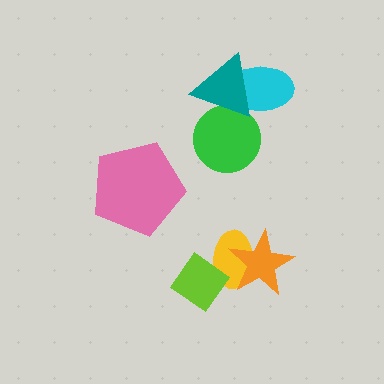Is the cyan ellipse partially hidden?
Yes, it is partially covered by another shape.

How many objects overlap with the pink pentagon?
0 objects overlap with the pink pentagon.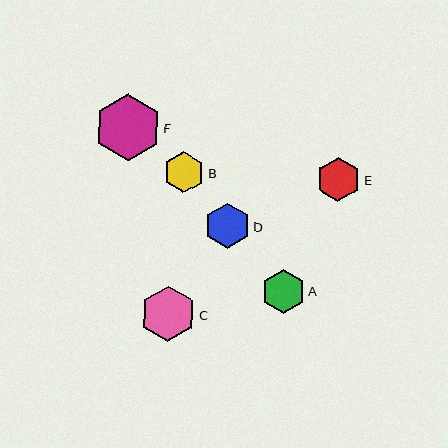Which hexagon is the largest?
Hexagon F is the largest with a size of approximately 67 pixels.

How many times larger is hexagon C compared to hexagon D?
Hexagon C is approximately 1.2 times the size of hexagon D.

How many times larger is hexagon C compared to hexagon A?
Hexagon C is approximately 1.3 times the size of hexagon A.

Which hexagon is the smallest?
Hexagon B is the smallest with a size of approximately 41 pixels.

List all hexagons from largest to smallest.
From largest to smallest: F, C, D, A, E, B.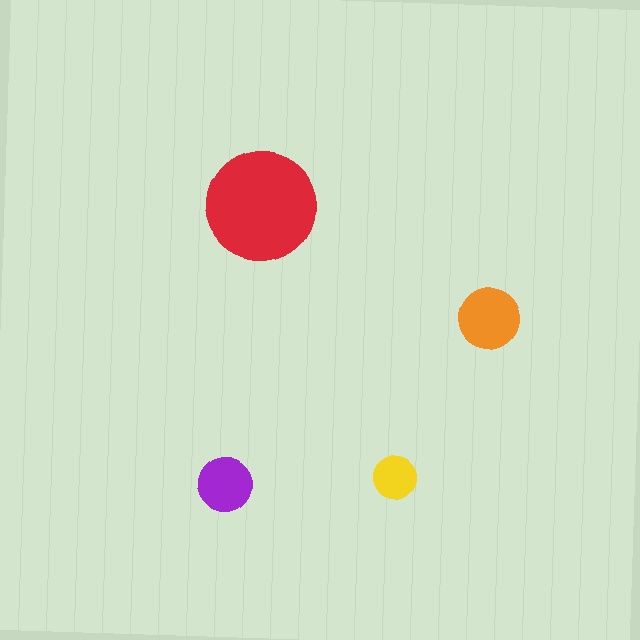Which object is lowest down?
The purple circle is bottommost.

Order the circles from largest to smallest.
the red one, the orange one, the purple one, the yellow one.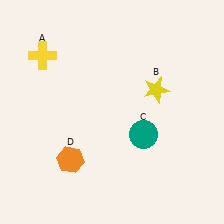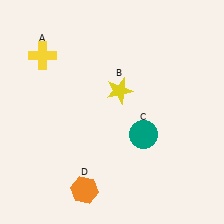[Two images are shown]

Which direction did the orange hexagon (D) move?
The orange hexagon (D) moved down.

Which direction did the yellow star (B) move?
The yellow star (B) moved left.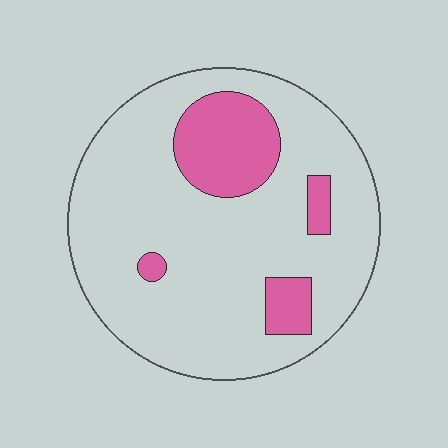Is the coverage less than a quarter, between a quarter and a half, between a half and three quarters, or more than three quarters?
Less than a quarter.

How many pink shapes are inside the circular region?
4.